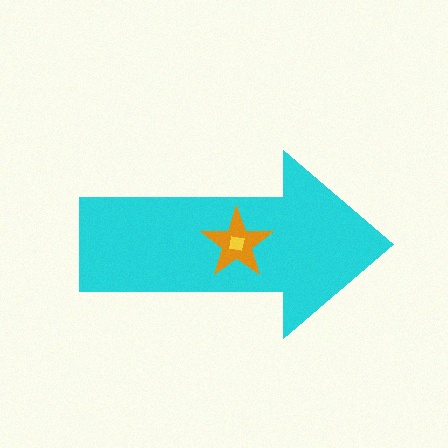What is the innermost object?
The yellow square.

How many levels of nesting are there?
3.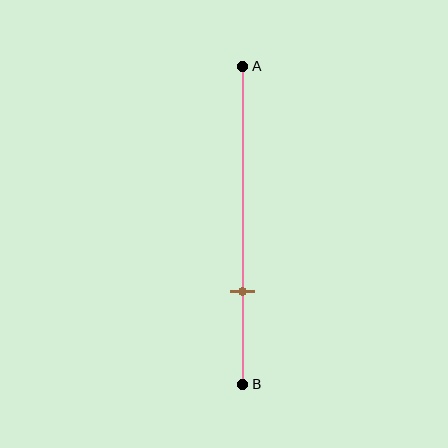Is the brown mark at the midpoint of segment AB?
No, the mark is at about 70% from A, not at the 50% midpoint.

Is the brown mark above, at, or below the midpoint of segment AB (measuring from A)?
The brown mark is below the midpoint of segment AB.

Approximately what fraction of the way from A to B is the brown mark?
The brown mark is approximately 70% of the way from A to B.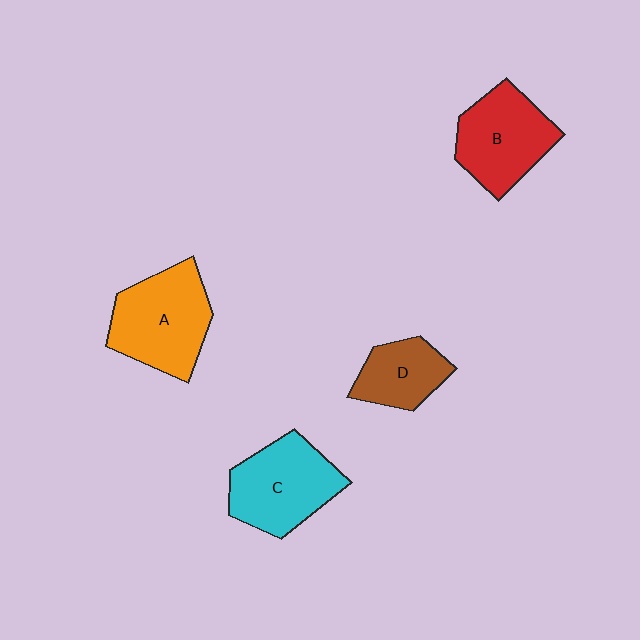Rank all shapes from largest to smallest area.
From largest to smallest: A (orange), C (cyan), B (red), D (brown).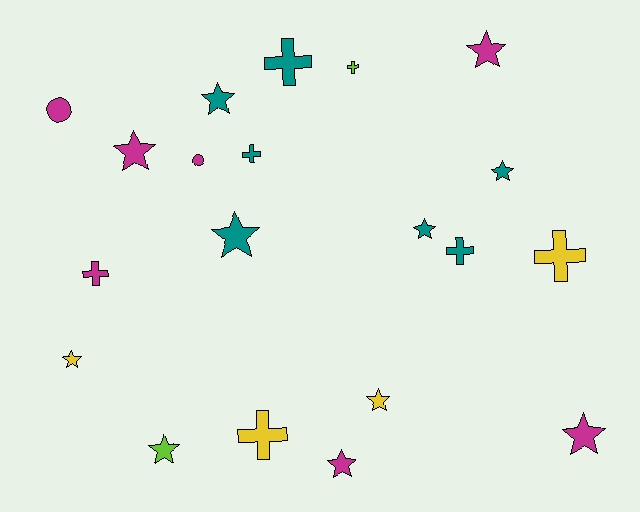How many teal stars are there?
There are 4 teal stars.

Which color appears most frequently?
Magenta, with 7 objects.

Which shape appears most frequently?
Star, with 11 objects.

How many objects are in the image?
There are 20 objects.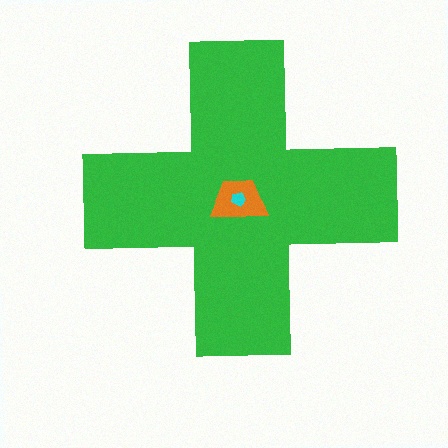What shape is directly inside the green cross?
The orange trapezoid.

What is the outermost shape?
The green cross.